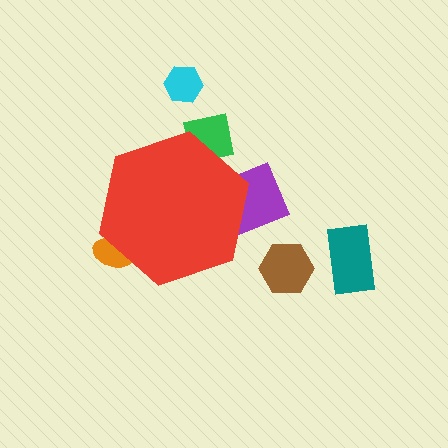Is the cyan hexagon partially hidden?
No, the cyan hexagon is fully visible.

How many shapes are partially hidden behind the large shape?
3 shapes are partially hidden.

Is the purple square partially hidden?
Yes, the purple square is partially hidden behind the red hexagon.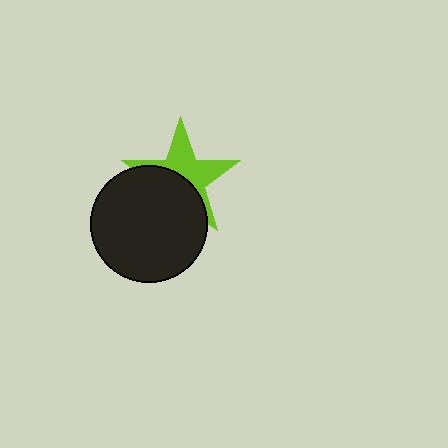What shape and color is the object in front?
The object in front is a black circle.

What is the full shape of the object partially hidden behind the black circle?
The partially hidden object is a lime star.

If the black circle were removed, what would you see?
You would see the complete lime star.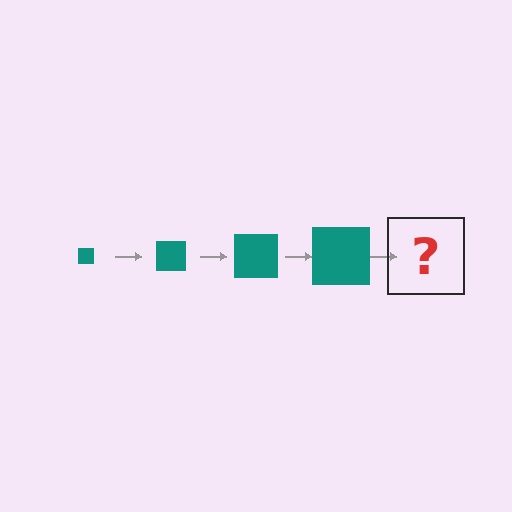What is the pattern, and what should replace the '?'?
The pattern is that the square gets progressively larger each step. The '?' should be a teal square, larger than the previous one.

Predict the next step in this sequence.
The next step is a teal square, larger than the previous one.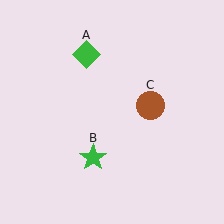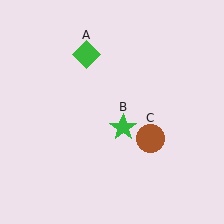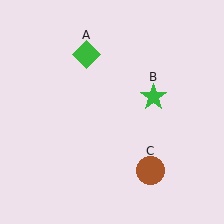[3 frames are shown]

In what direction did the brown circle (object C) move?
The brown circle (object C) moved down.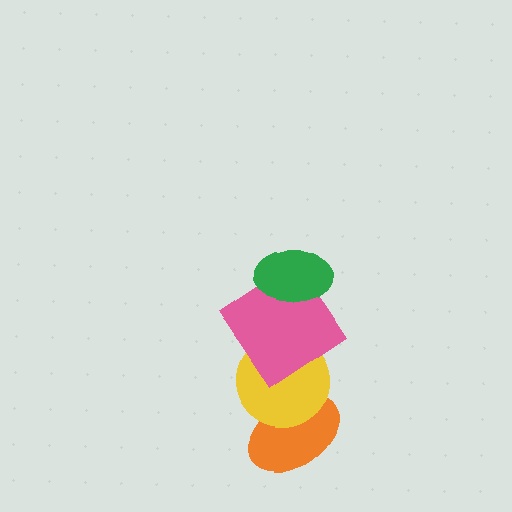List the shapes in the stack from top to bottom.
From top to bottom: the green ellipse, the pink diamond, the yellow circle, the orange ellipse.